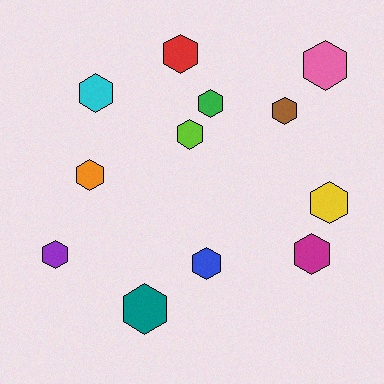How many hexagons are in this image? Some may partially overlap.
There are 12 hexagons.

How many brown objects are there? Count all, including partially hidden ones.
There is 1 brown object.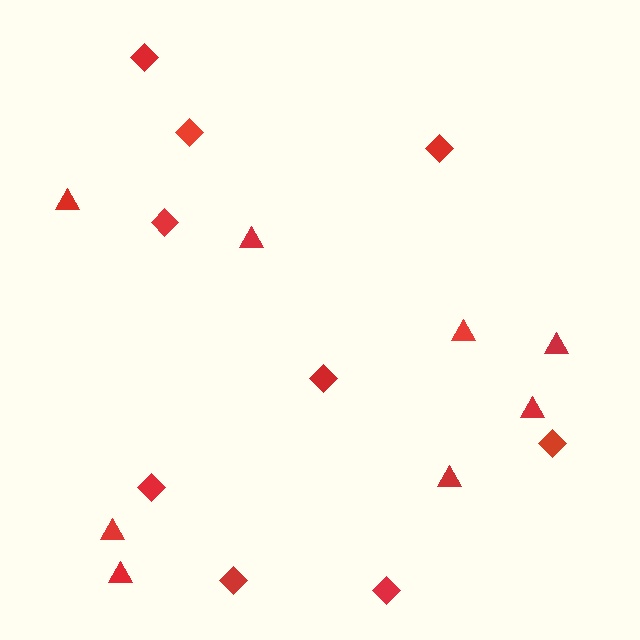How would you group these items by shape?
There are 2 groups: one group of diamonds (9) and one group of triangles (8).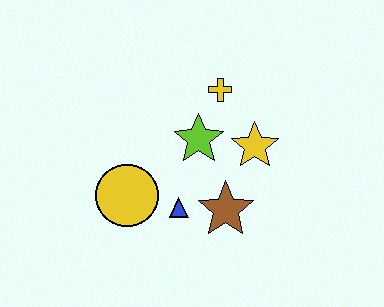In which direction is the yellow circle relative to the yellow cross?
The yellow circle is below the yellow cross.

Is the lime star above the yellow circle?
Yes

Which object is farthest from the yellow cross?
The yellow circle is farthest from the yellow cross.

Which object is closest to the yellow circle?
The blue triangle is closest to the yellow circle.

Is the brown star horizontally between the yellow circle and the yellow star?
Yes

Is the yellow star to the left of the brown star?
No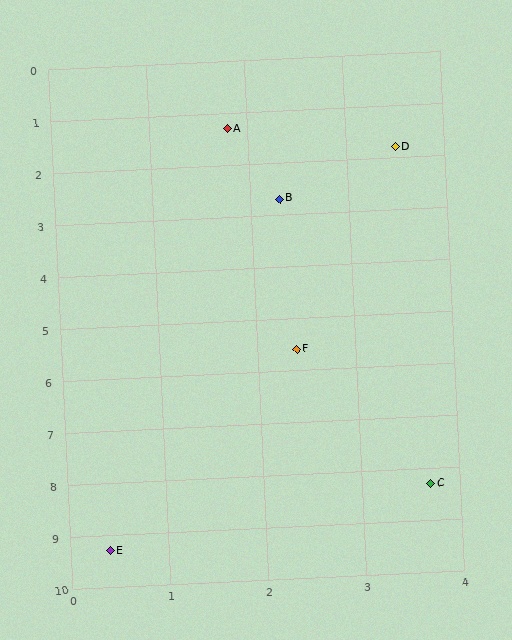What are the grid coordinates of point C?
Point C is at approximately (3.7, 8.3).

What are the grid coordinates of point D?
Point D is at approximately (3.5, 1.8).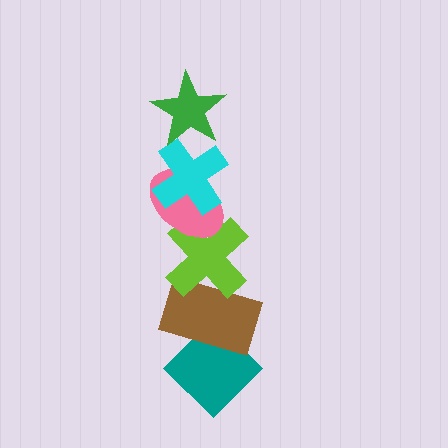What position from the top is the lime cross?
The lime cross is 4th from the top.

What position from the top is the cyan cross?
The cyan cross is 2nd from the top.